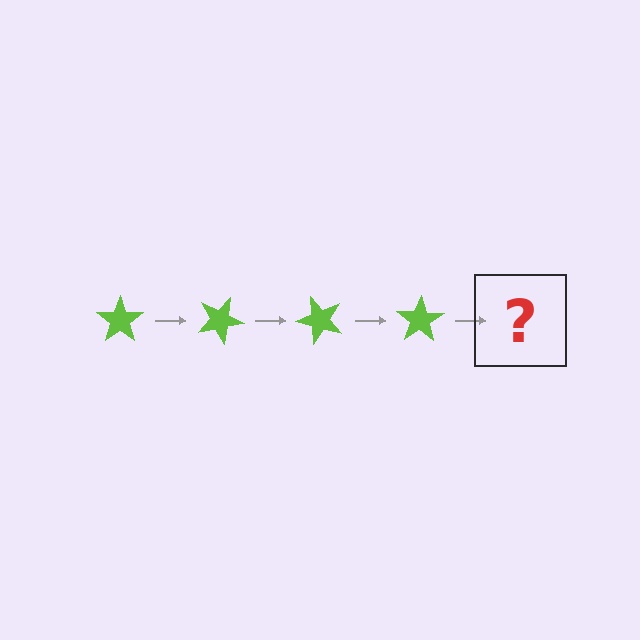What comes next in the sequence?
The next element should be a lime star rotated 100 degrees.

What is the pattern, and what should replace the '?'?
The pattern is that the star rotates 25 degrees each step. The '?' should be a lime star rotated 100 degrees.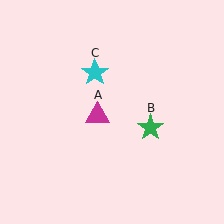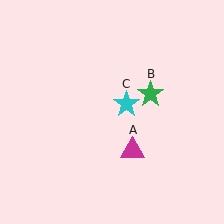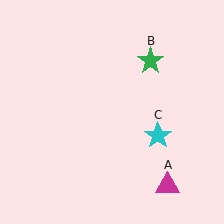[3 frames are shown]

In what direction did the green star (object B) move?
The green star (object B) moved up.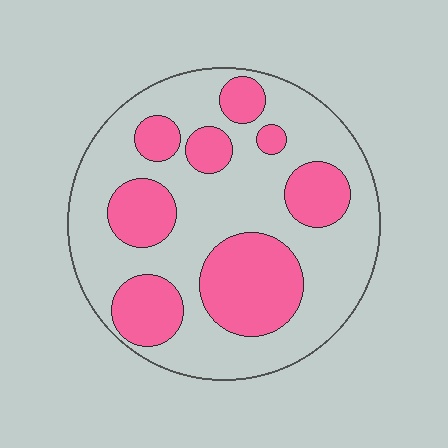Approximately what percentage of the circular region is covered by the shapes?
Approximately 35%.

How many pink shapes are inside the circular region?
8.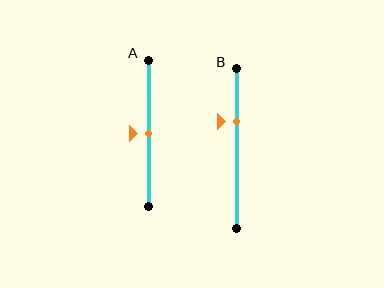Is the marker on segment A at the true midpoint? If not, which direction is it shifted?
Yes, the marker on segment A is at the true midpoint.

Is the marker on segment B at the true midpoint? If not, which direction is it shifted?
No, the marker on segment B is shifted upward by about 17% of the segment length.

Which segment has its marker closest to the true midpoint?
Segment A has its marker closest to the true midpoint.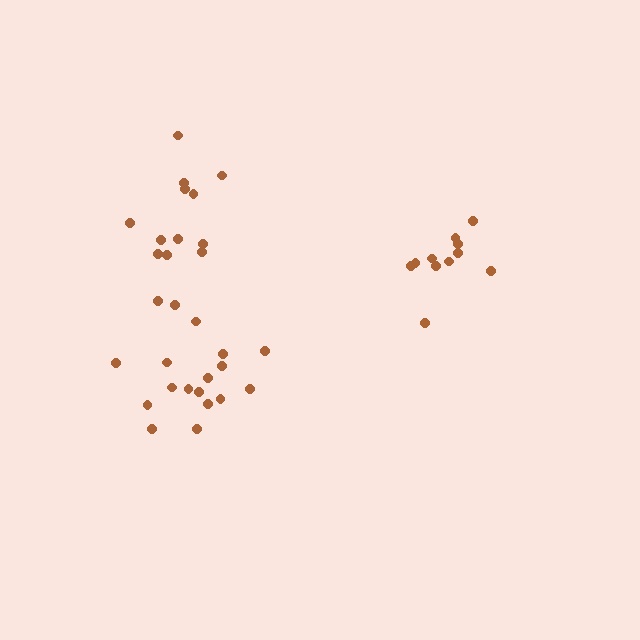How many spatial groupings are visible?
There are 3 spatial groupings.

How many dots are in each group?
Group 1: 16 dots, Group 2: 14 dots, Group 3: 11 dots (41 total).